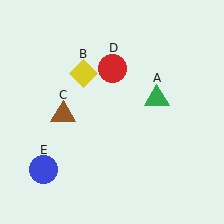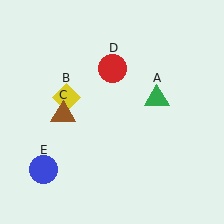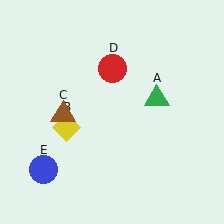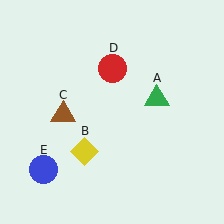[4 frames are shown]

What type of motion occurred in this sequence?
The yellow diamond (object B) rotated counterclockwise around the center of the scene.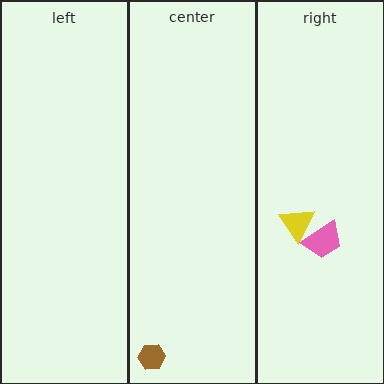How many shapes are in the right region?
2.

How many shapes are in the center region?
1.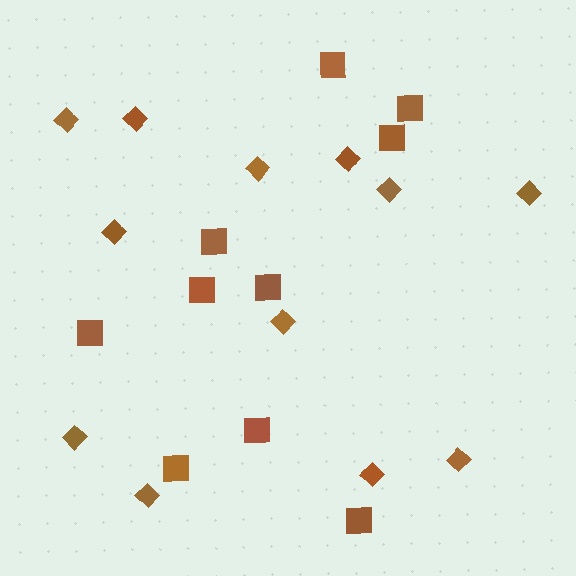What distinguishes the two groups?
There are 2 groups: one group of diamonds (12) and one group of squares (10).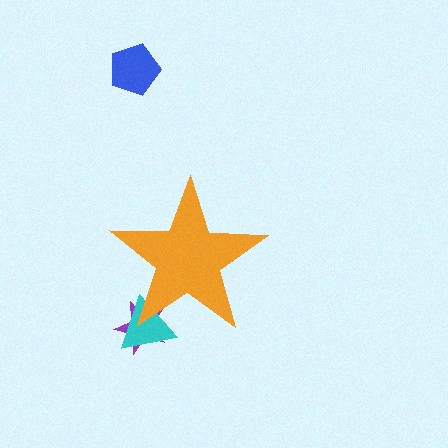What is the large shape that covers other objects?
An orange star.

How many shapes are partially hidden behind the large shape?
2 shapes are partially hidden.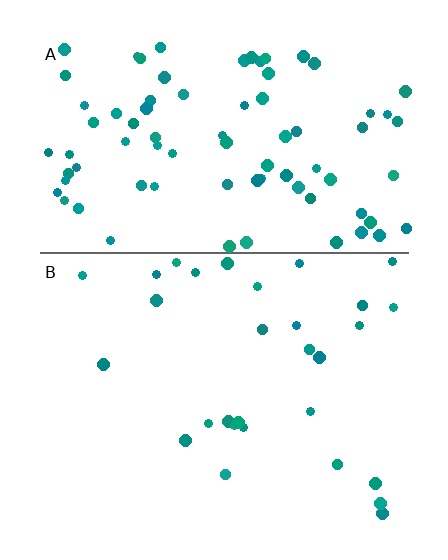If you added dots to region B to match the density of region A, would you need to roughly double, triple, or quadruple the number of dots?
Approximately triple.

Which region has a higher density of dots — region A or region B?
A (the top).